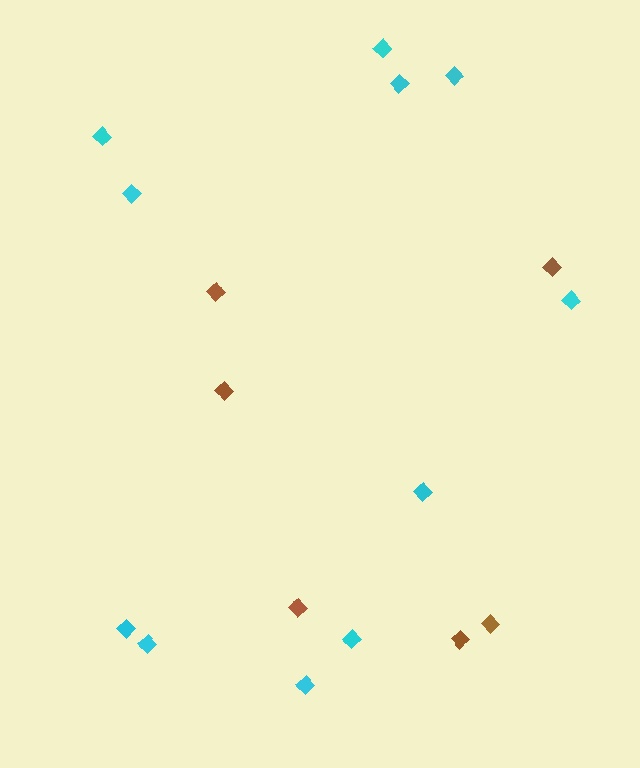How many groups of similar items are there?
There are 2 groups: one group of cyan diamonds (11) and one group of brown diamonds (6).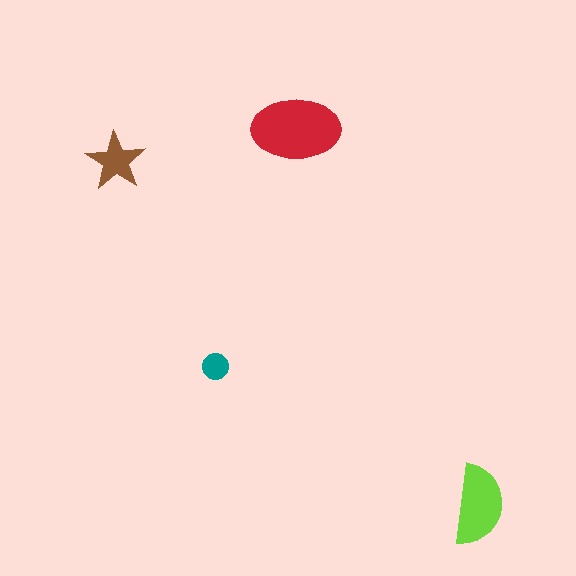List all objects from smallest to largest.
The teal circle, the brown star, the lime semicircle, the red ellipse.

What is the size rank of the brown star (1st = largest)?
3rd.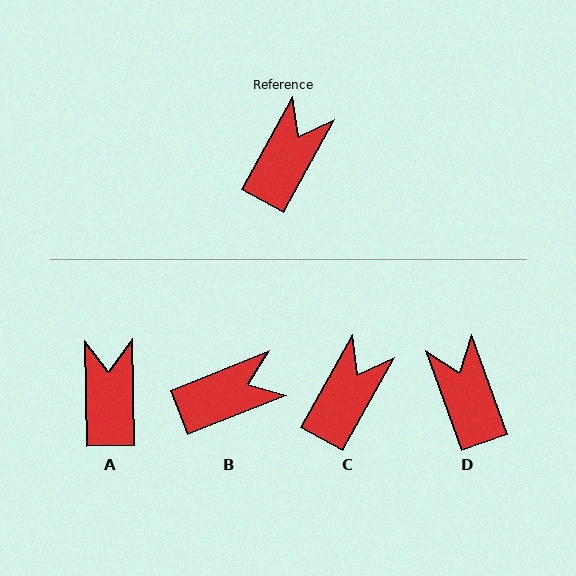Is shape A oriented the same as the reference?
No, it is off by about 30 degrees.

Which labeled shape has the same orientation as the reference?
C.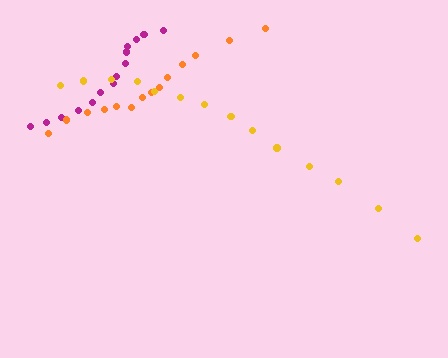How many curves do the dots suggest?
There are 3 distinct paths.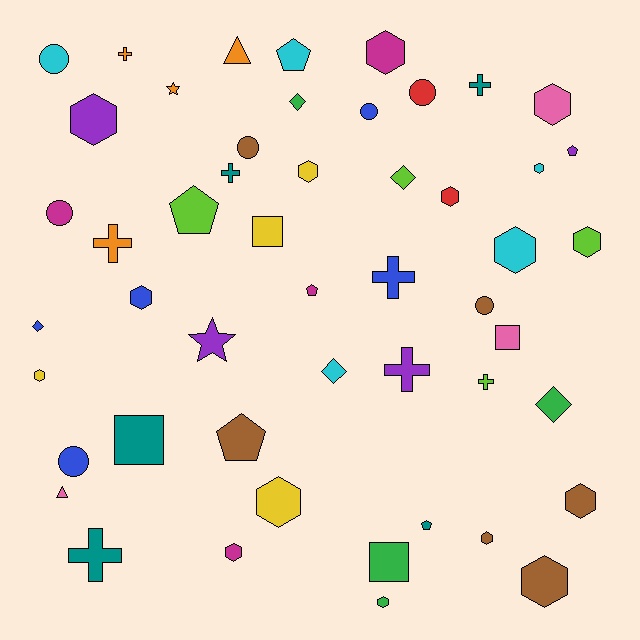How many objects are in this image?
There are 50 objects.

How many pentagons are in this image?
There are 6 pentagons.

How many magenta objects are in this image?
There are 4 magenta objects.